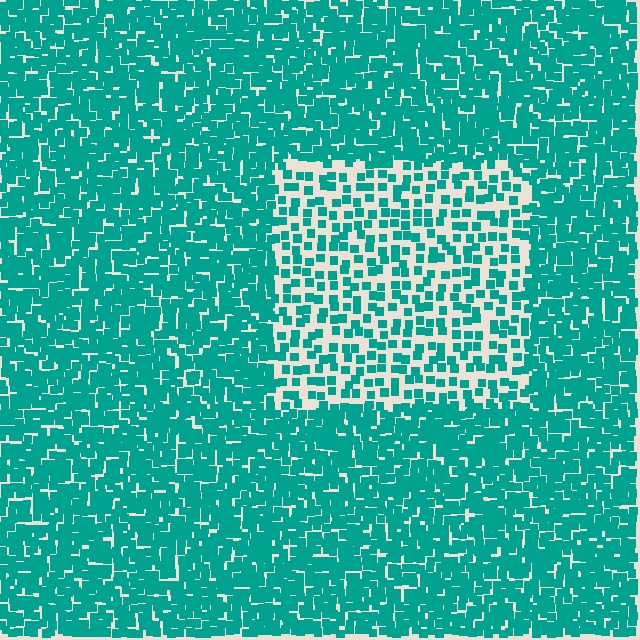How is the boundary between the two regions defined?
The boundary is defined by a change in element density (approximately 2.3x ratio). All elements are the same color, size, and shape.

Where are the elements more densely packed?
The elements are more densely packed outside the rectangle boundary.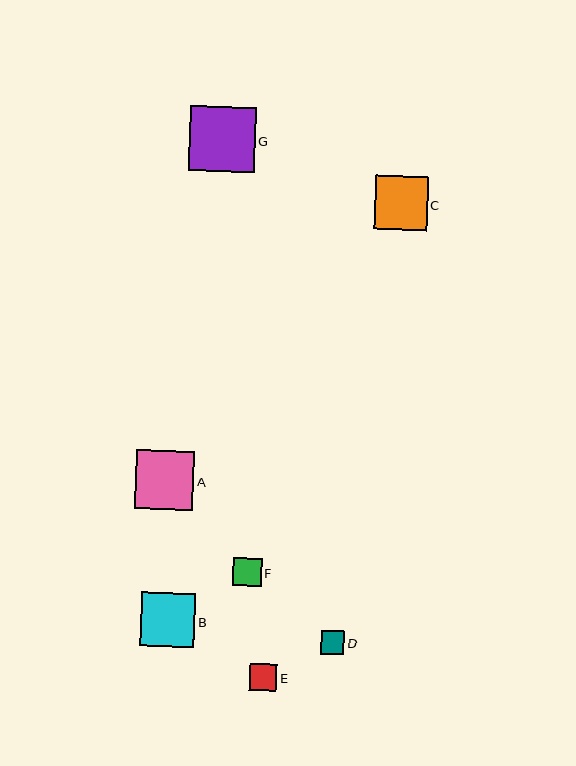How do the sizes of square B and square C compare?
Square B and square C are approximately the same size.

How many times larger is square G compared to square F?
Square G is approximately 2.3 times the size of square F.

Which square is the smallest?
Square D is the smallest with a size of approximately 23 pixels.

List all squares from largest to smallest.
From largest to smallest: G, A, B, C, F, E, D.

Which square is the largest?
Square G is the largest with a size of approximately 65 pixels.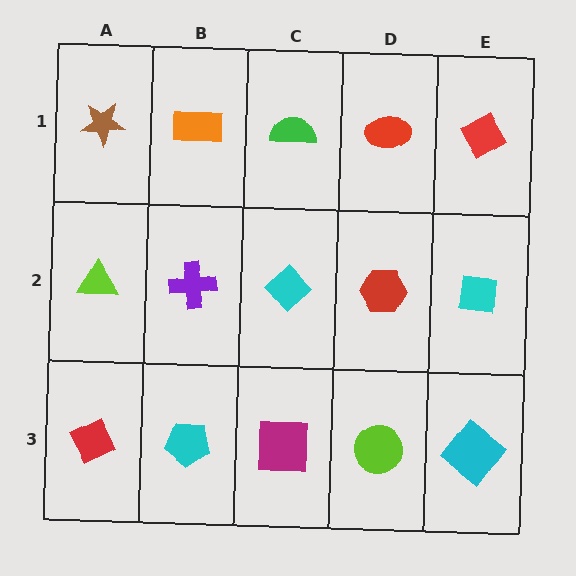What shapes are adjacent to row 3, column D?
A red hexagon (row 2, column D), a magenta square (row 3, column C), a cyan diamond (row 3, column E).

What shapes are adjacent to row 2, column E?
A red diamond (row 1, column E), a cyan diamond (row 3, column E), a red hexagon (row 2, column D).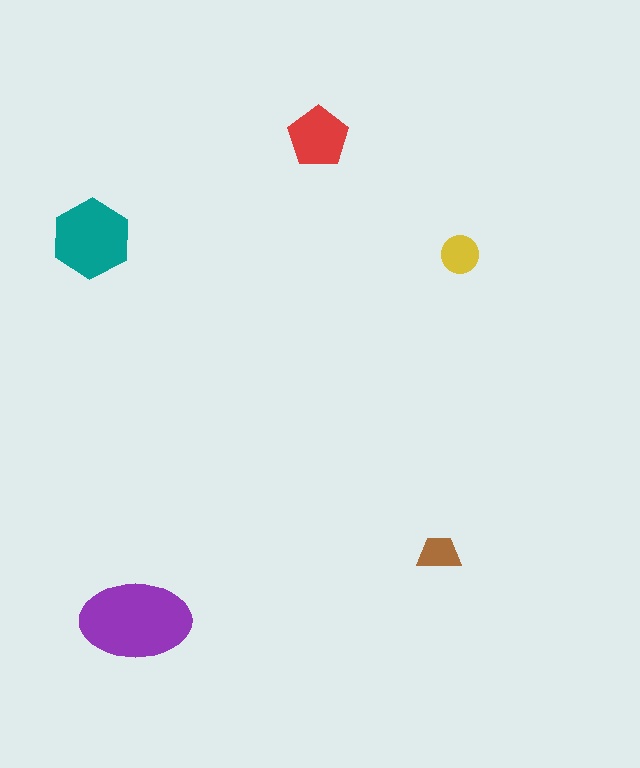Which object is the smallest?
The brown trapezoid.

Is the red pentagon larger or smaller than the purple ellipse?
Smaller.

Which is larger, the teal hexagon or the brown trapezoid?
The teal hexagon.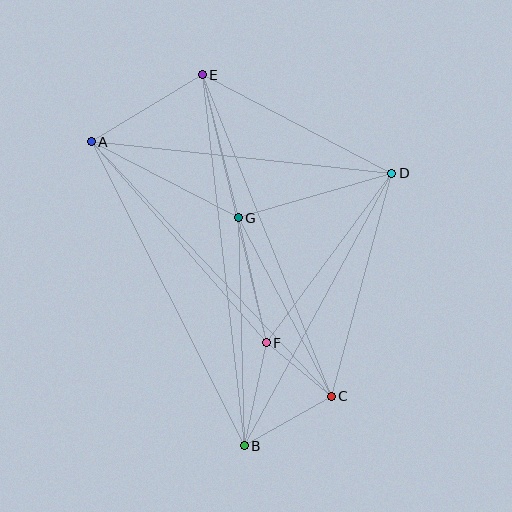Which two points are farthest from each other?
Points B and E are farthest from each other.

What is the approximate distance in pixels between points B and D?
The distance between B and D is approximately 310 pixels.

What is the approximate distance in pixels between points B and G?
The distance between B and G is approximately 228 pixels.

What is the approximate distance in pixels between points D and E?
The distance between D and E is approximately 213 pixels.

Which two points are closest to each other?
Points C and F are closest to each other.